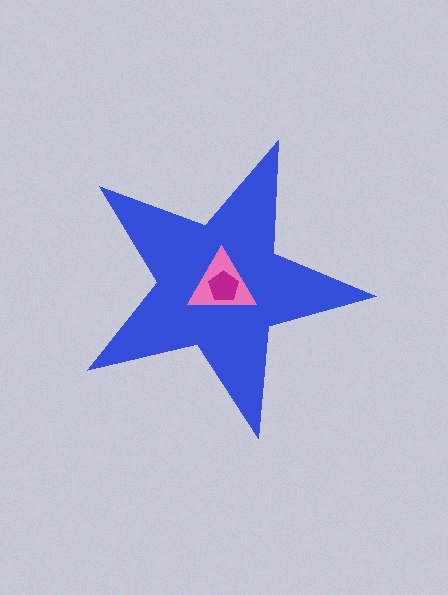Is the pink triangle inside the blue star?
Yes.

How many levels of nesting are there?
3.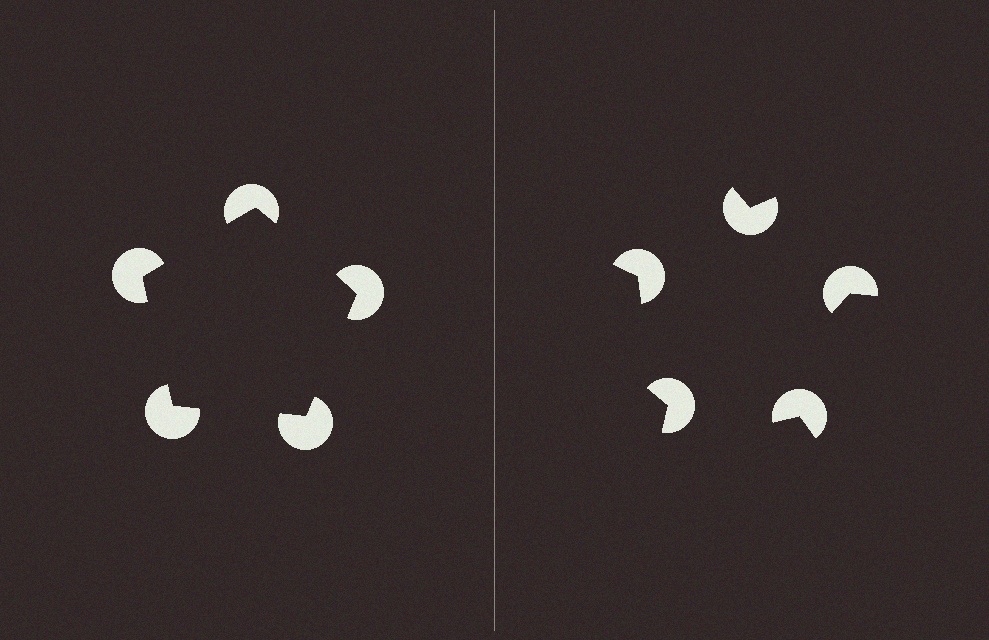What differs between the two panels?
The pac-man discs are positioned identically on both sides; only the wedge orientations differ. On the left they align to a pentagon; on the right they are misaligned.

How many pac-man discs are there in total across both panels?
10 — 5 on each side.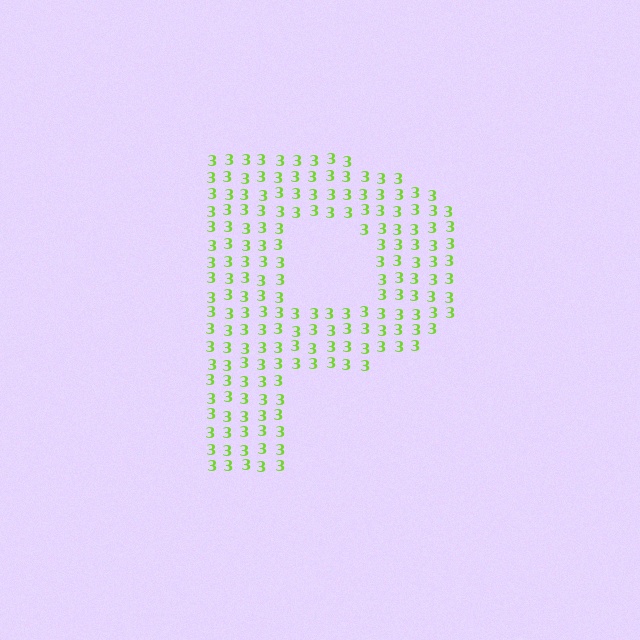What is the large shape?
The large shape is the letter P.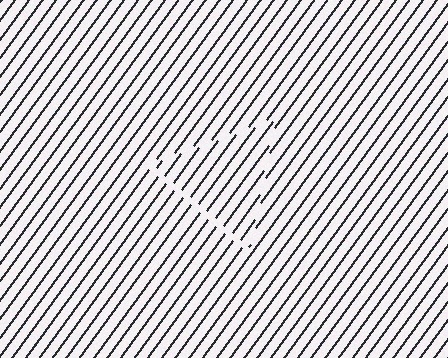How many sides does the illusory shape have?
3 sides — the line-ends trace a triangle.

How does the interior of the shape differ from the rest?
The interior of the shape contains the same grating, shifted by half a period — the contour is defined by the phase discontinuity where line-ends from the inner and outer gratings abut.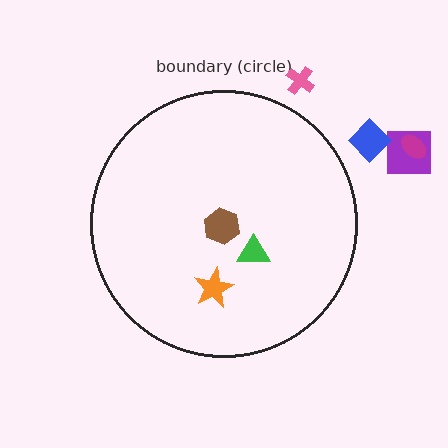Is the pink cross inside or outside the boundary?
Outside.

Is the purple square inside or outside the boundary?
Outside.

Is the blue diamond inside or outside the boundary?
Outside.